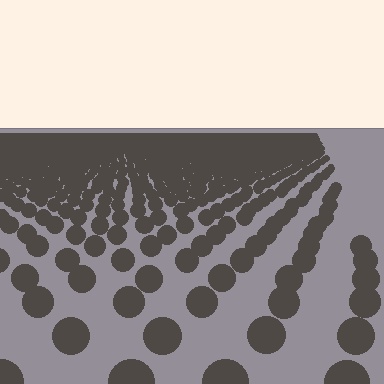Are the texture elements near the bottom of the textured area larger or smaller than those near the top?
Larger. Near the bottom, elements are closer to the viewer and appear at a bigger on-screen size.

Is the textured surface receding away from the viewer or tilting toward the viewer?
The surface is receding away from the viewer. Texture elements get smaller and denser toward the top.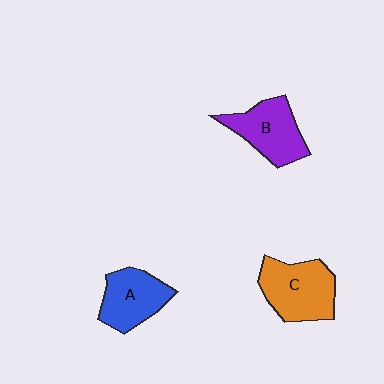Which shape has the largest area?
Shape C (orange).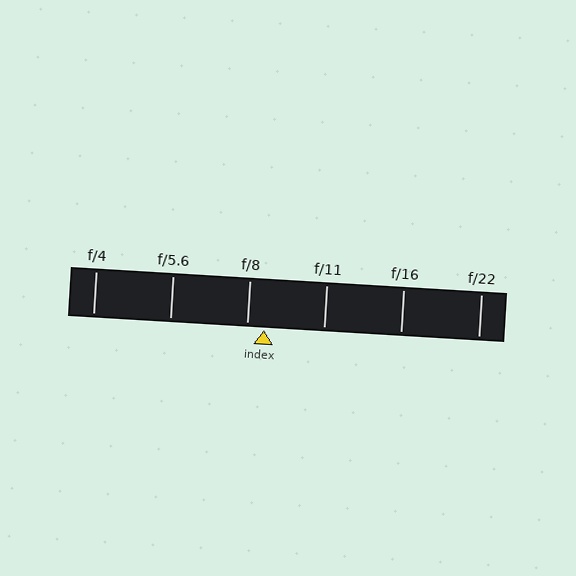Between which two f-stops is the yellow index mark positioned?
The index mark is between f/8 and f/11.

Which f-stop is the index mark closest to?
The index mark is closest to f/8.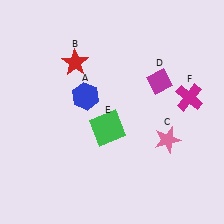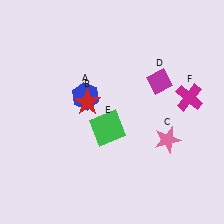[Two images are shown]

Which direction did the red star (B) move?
The red star (B) moved down.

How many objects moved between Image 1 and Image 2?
1 object moved between the two images.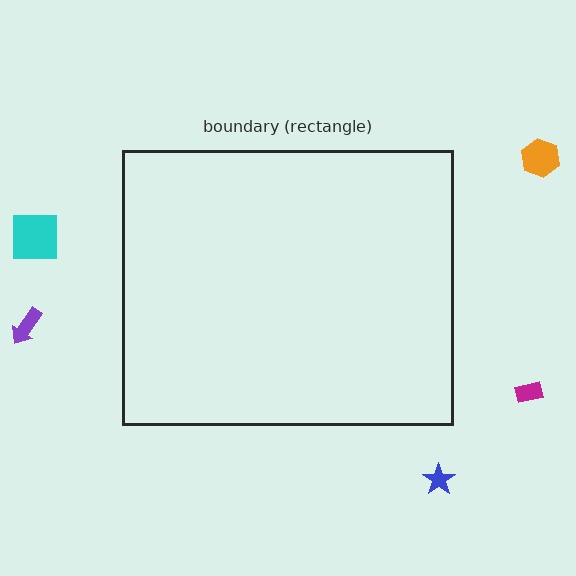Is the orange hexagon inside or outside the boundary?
Outside.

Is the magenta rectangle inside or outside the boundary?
Outside.